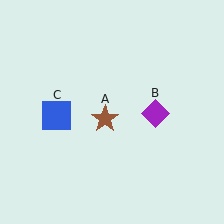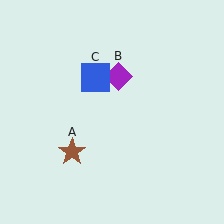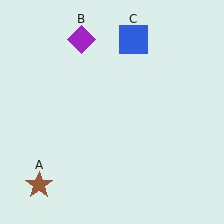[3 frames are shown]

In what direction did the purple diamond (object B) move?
The purple diamond (object B) moved up and to the left.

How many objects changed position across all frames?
3 objects changed position: brown star (object A), purple diamond (object B), blue square (object C).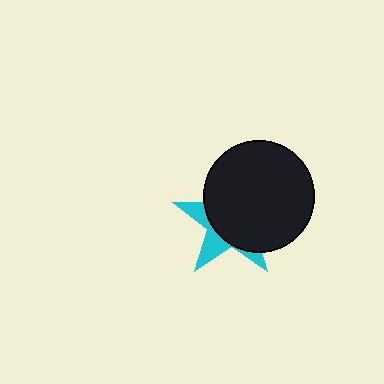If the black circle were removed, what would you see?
You would see the complete cyan star.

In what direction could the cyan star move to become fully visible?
The cyan star could move toward the lower-left. That would shift it out from behind the black circle entirely.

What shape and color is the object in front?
The object in front is a black circle.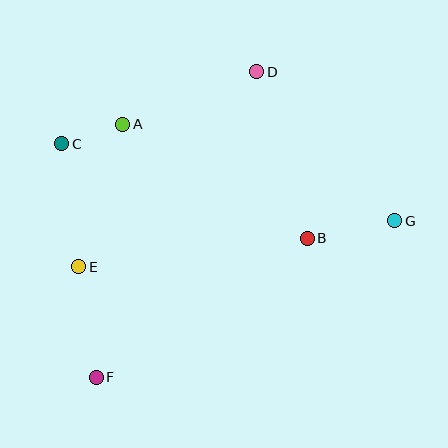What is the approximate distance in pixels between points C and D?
The distance between C and D is approximately 208 pixels.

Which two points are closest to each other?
Points A and C are closest to each other.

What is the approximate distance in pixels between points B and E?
The distance between B and E is approximately 230 pixels.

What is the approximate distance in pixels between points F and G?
The distance between F and G is approximately 337 pixels.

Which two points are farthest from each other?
Points D and F are farthest from each other.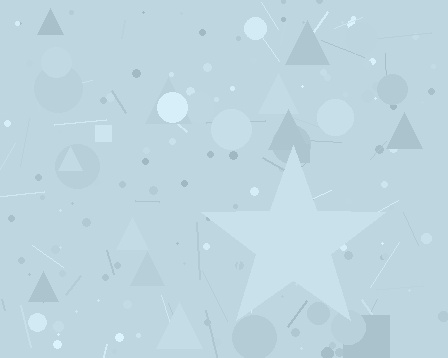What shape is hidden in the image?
A star is hidden in the image.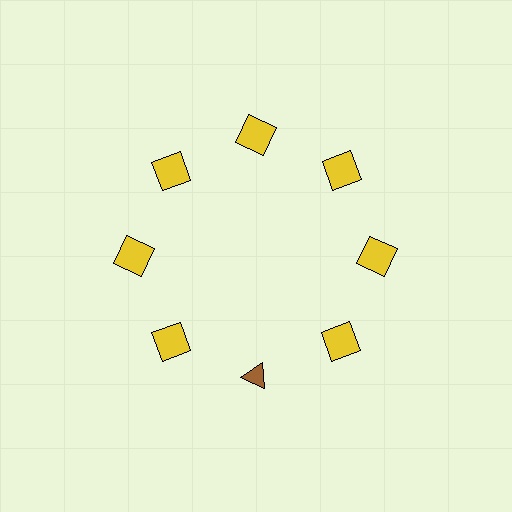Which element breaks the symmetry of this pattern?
The brown triangle at roughly the 6 o'clock position breaks the symmetry. All other shapes are yellow squares.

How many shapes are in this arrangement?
There are 8 shapes arranged in a ring pattern.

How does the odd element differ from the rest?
It differs in both color (brown instead of yellow) and shape (triangle instead of square).